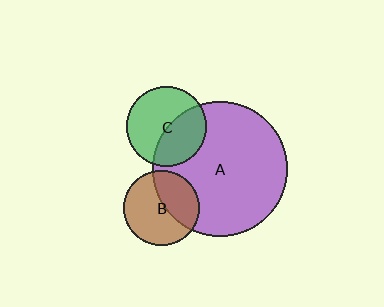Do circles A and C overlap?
Yes.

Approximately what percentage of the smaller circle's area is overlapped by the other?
Approximately 40%.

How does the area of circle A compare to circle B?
Approximately 3.2 times.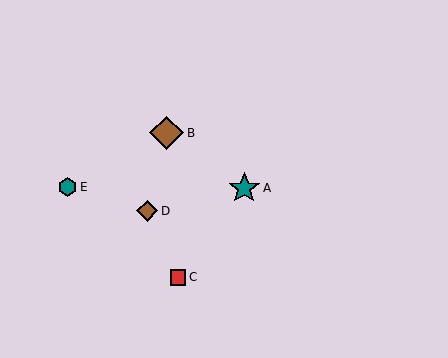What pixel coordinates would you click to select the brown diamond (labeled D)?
Click at (147, 211) to select the brown diamond D.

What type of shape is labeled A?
Shape A is a teal star.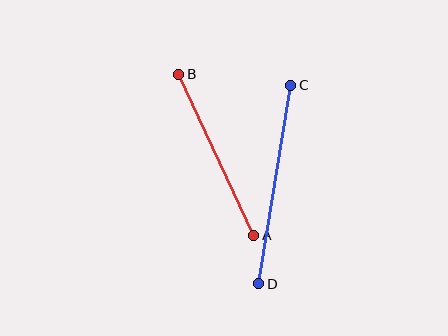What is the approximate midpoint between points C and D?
The midpoint is at approximately (275, 184) pixels.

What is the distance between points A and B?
The distance is approximately 177 pixels.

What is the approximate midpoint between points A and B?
The midpoint is at approximately (216, 155) pixels.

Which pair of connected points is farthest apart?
Points C and D are farthest apart.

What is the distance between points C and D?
The distance is approximately 201 pixels.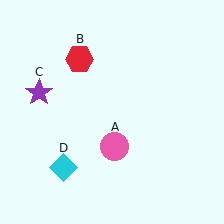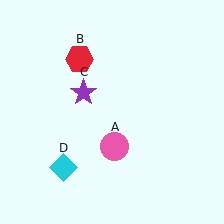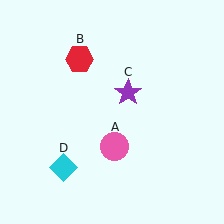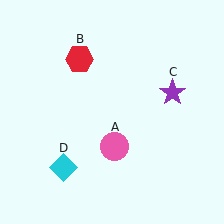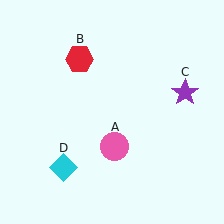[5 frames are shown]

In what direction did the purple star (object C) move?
The purple star (object C) moved right.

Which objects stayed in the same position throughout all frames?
Pink circle (object A) and red hexagon (object B) and cyan diamond (object D) remained stationary.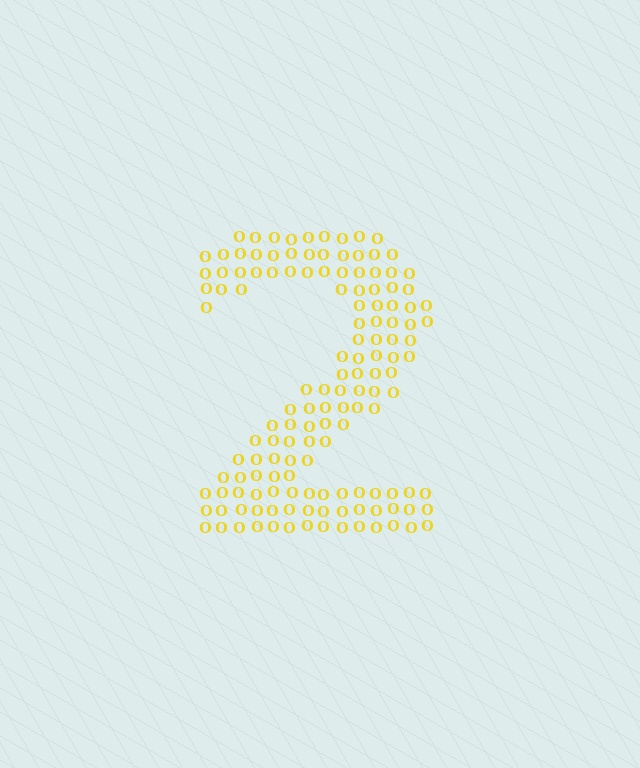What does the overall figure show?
The overall figure shows the digit 2.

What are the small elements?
The small elements are letter O's.